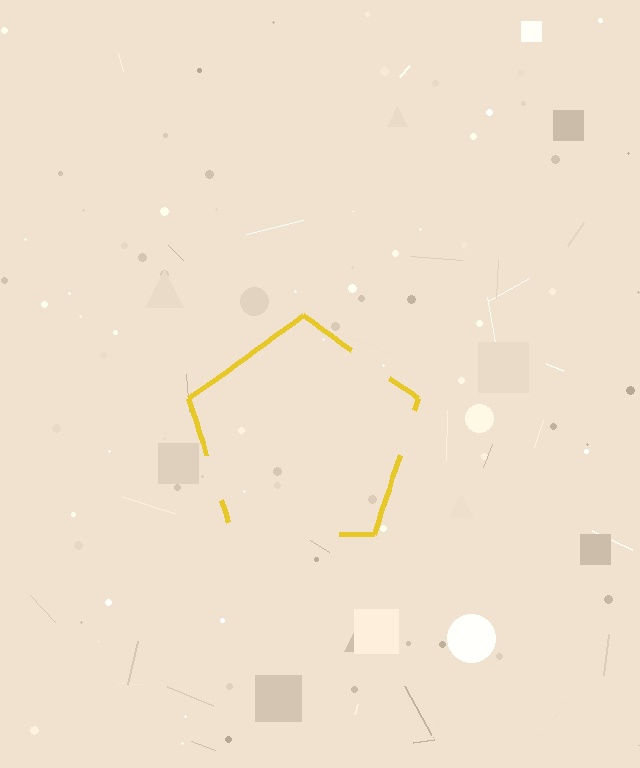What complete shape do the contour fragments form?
The contour fragments form a pentagon.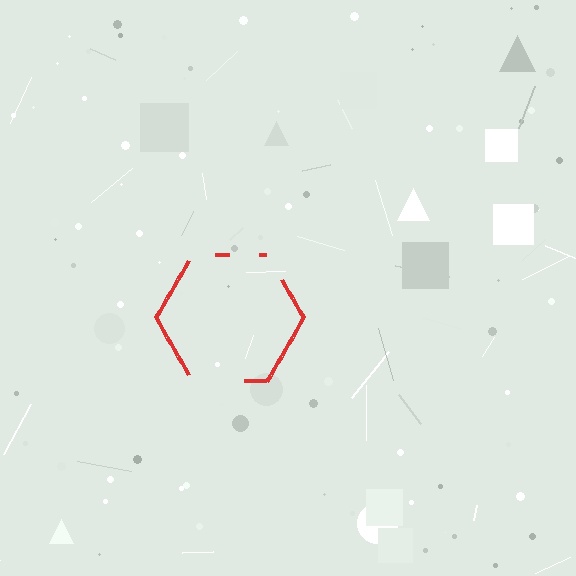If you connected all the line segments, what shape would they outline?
They would outline a hexagon.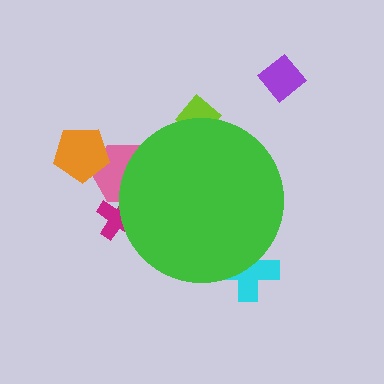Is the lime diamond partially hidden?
Yes, the lime diamond is partially hidden behind the green circle.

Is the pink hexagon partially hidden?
Yes, the pink hexagon is partially hidden behind the green circle.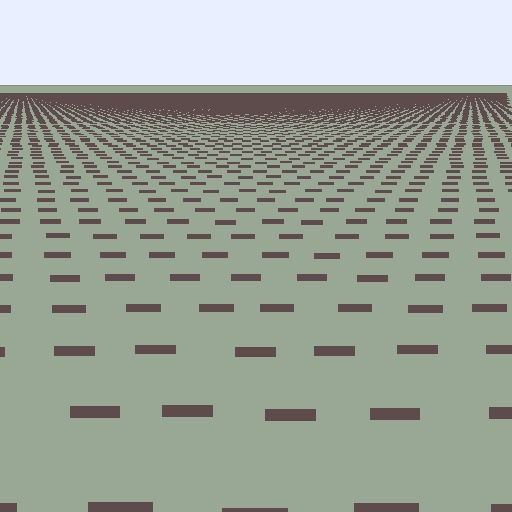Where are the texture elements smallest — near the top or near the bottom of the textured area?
Near the top.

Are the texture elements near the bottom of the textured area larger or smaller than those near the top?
Larger. Near the bottom, elements are closer to the viewer and appear at a bigger on-screen size.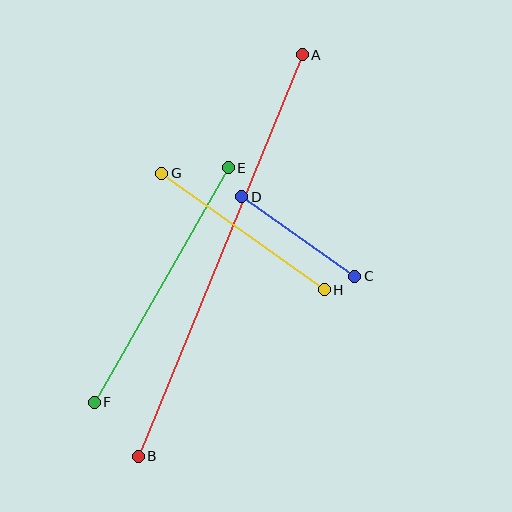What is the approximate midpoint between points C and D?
The midpoint is at approximately (298, 236) pixels.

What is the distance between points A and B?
The distance is approximately 434 pixels.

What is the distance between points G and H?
The distance is approximately 200 pixels.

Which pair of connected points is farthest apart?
Points A and B are farthest apart.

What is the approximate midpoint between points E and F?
The midpoint is at approximately (161, 285) pixels.